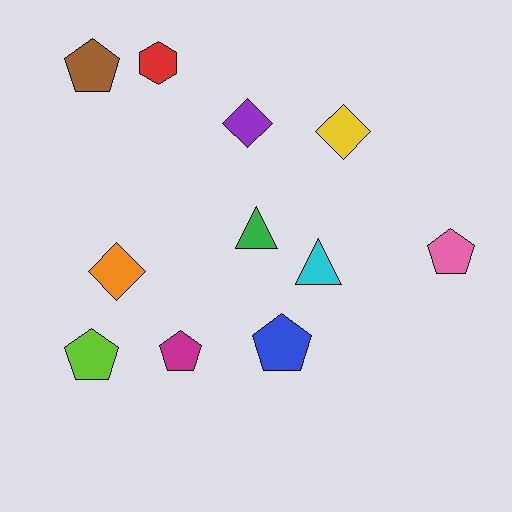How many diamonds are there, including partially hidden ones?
There are 3 diamonds.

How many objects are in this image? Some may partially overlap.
There are 11 objects.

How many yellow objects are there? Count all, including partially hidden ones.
There is 1 yellow object.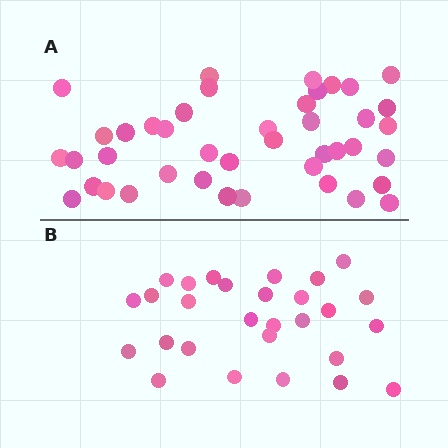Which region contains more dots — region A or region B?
Region A (the top region) has more dots.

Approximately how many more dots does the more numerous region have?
Region A has approximately 15 more dots than region B.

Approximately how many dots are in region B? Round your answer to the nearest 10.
About 30 dots. (The exact count is 28, which rounds to 30.)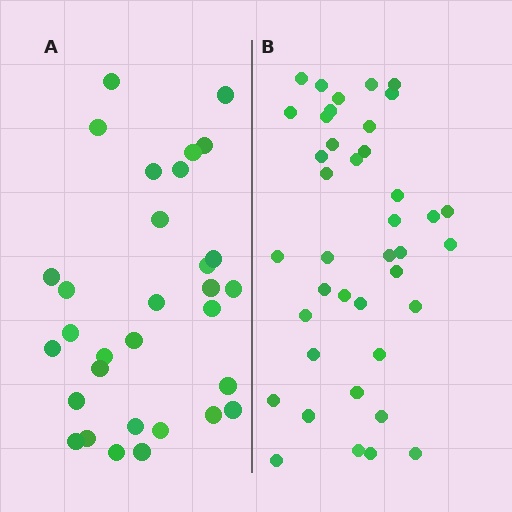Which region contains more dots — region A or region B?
Region B (the right region) has more dots.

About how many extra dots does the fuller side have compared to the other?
Region B has roughly 8 or so more dots than region A.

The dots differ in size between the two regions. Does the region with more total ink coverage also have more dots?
No. Region A has more total ink coverage because its dots are larger, but region B actually contains more individual dots. Total area can be misleading — the number of items is what matters here.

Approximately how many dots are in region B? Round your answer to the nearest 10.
About 40 dots.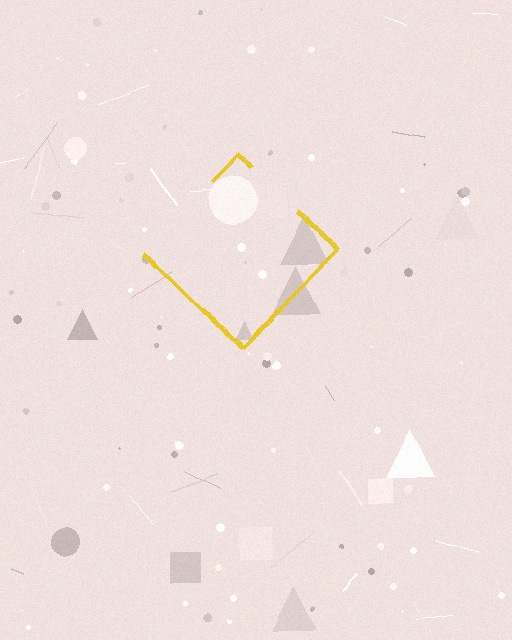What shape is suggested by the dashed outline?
The dashed outline suggests a diamond.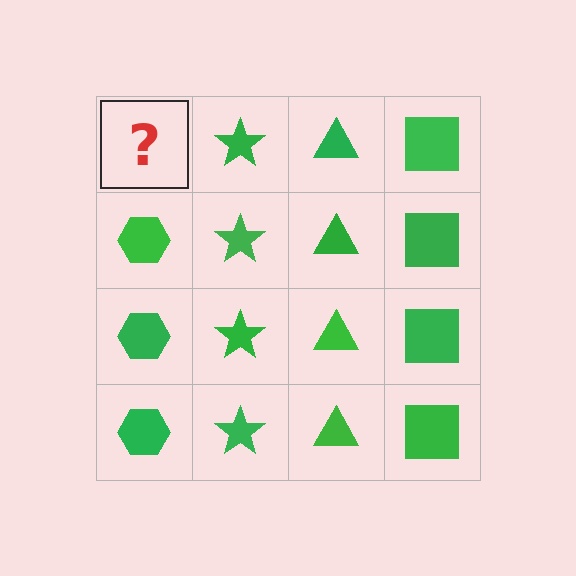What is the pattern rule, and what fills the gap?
The rule is that each column has a consistent shape. The gap should be filled with a green hexagon.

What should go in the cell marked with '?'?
The missing cell should contain a green hexagon.